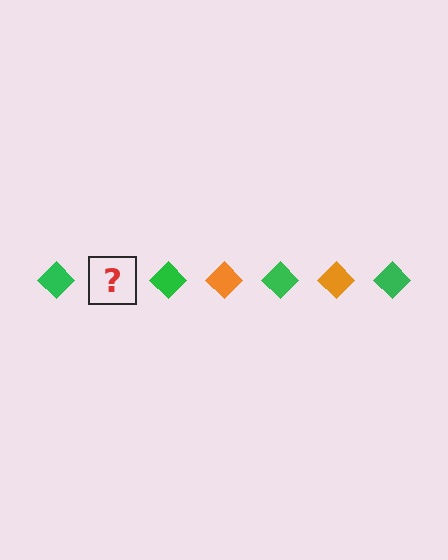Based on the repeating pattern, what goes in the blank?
The blank should be an orange diamond.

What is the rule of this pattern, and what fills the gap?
The rule is that the pattern cycles through green, orange diamonds. The gap should be filled with an orange diamond.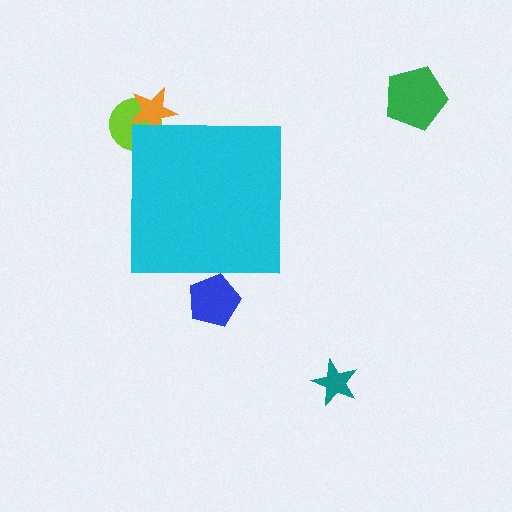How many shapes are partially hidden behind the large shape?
3 shapes are partially hidden.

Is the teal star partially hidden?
No, the teal star is fully visible.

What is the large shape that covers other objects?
A cyan square.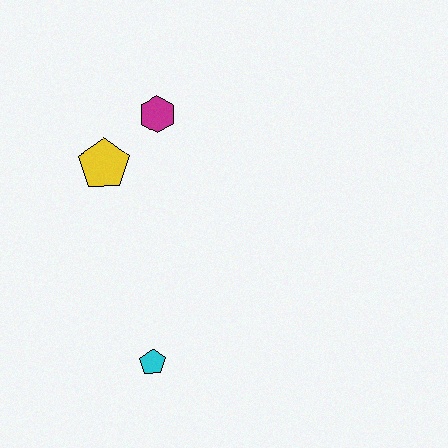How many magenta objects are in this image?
There is 1 magenta object.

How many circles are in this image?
There are no circles.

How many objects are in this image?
There are 3 objects.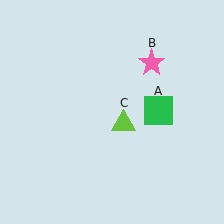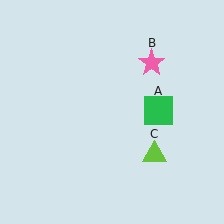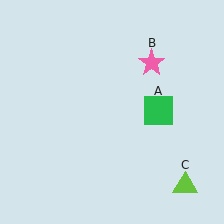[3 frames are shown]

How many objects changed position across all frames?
1 object changed position: lime triangle (object C).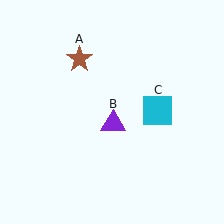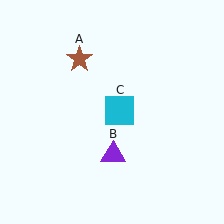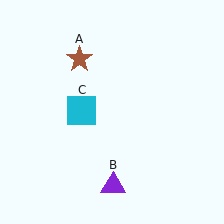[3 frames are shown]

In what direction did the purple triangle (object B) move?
The purple triangle (object B) moved down.